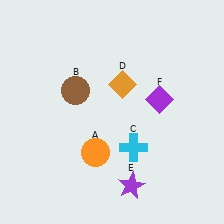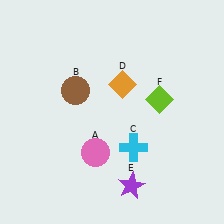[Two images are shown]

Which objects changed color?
A changed from orange to pink. F changed from purple to lime.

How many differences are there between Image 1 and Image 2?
There are 2 differences between the two images.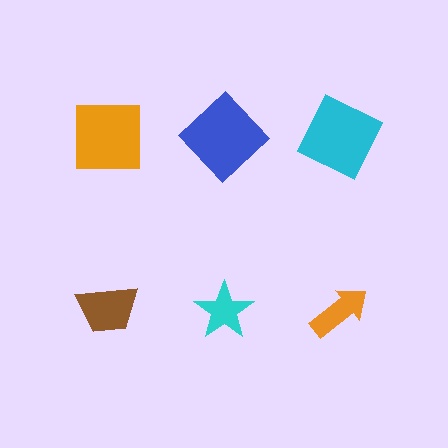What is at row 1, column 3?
A cyan square.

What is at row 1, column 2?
A blue diamond.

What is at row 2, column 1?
A brown trapezoid.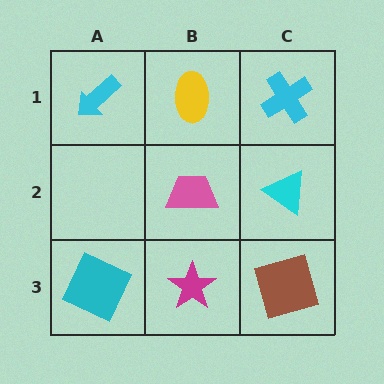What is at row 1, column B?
A yellow ellipse.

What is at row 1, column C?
A cyan cross.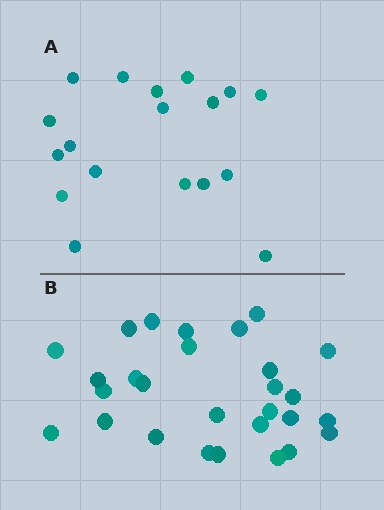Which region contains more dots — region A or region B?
Region B (the bottom region) has more dots.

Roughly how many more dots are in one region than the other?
Region B has roughly 10 or so more dots than region A.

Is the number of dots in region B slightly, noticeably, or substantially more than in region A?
Region B has substantially more. The ratio is roughly 1.6 to 1.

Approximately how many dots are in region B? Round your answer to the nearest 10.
About 30 dots. (The exact count is 28, which rounds to 30.)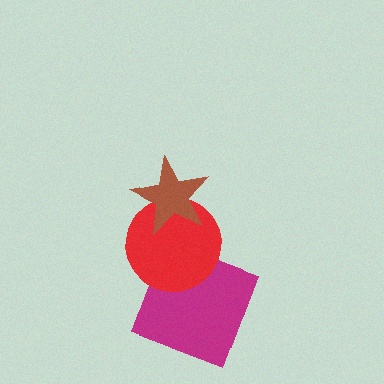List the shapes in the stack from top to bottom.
From top to bottom: the brown star, the red circle, the magenta square.